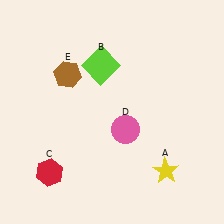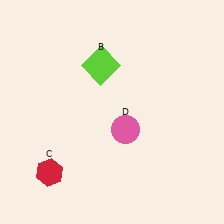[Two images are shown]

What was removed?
The yellow star (A), the brown hexagon (E) were removed in Image 2.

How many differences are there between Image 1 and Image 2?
There are 2 differences between the two images.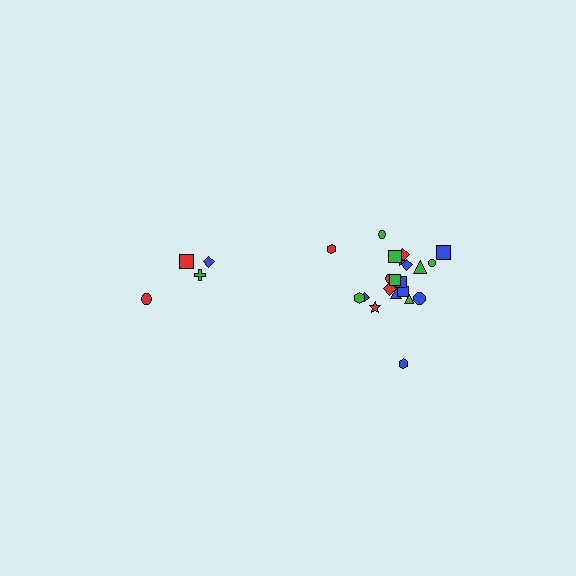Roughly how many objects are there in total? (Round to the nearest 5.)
Roughly 25 objects in total.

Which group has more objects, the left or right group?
The right group.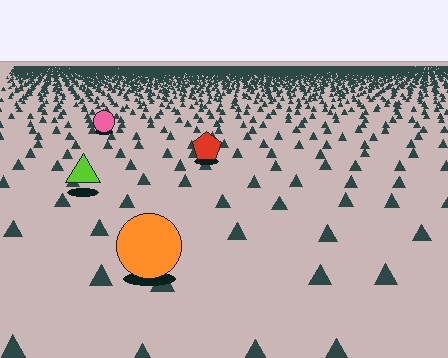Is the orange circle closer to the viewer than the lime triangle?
Yes. The orange circle is closer — you can tell from the texture gradient: the ground texture is coarser near it.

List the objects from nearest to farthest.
From nearest to farthest: the orange circle, the lime triangle, the red pentagon, the pink circle.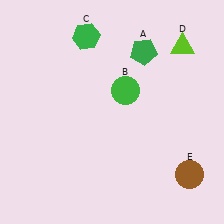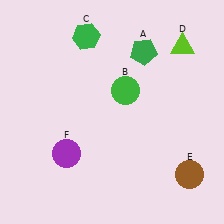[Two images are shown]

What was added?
A purple circle (F) was added in Image 2.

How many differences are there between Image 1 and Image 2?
There is 1 difference between the two images.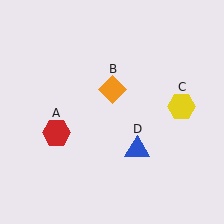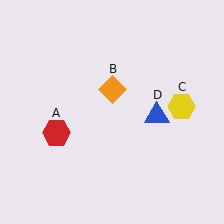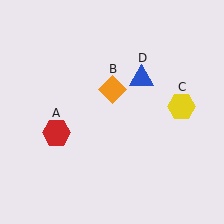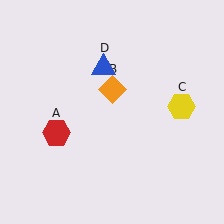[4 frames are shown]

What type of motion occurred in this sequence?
The blue triangle (object D) rotated counterclockwise around the center of the scene.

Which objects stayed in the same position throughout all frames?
Red hexagon (object A) and orange diamond (object B) and yellow hexagon (object C) remained stationary.